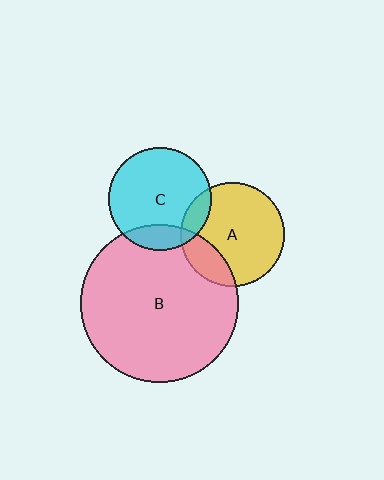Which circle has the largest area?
Circle B (pink).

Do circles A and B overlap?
Yes.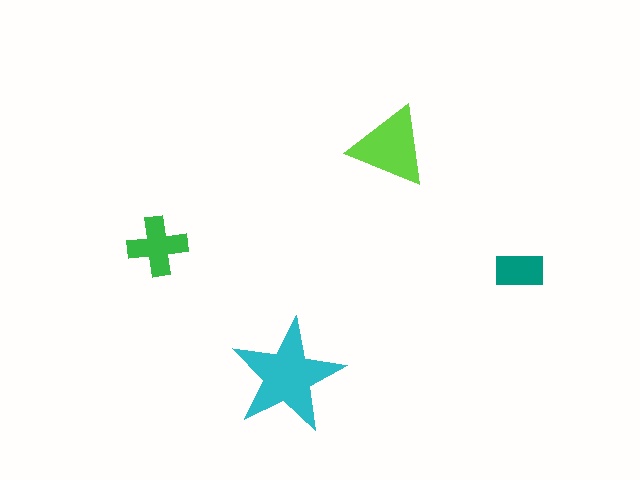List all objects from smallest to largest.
The teal rectangle, the green cross, the lime triangle, the cyan star.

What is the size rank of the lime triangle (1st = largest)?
2nd.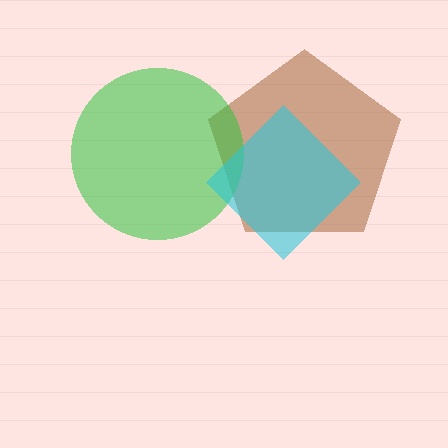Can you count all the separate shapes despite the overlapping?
Yes, there are 3 separate shapes.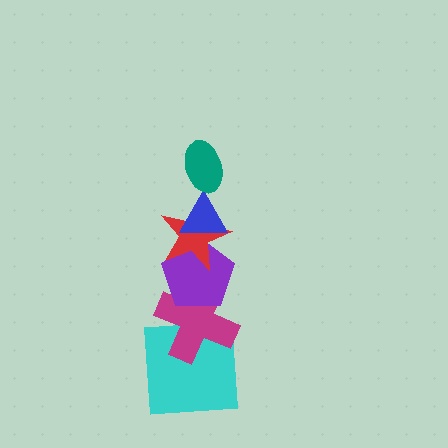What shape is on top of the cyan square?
The magenta cross is on top of the cyan square.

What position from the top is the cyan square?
The cyan square is 6th from the top.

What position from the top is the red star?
The red star is 3rd from the top.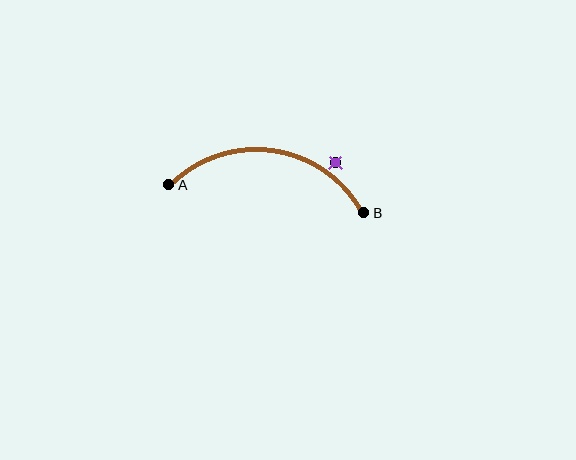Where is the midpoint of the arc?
The arc midpoint is the point on the curve farthest from the straight line joining A and B. It sits above that line.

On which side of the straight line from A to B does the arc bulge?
The arc bulges above the straight line connecting A and B.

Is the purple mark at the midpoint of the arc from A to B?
No — the purple mark does not lie on the arc at all. It sits slightly outside the curve.